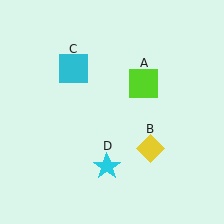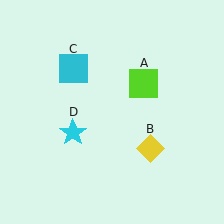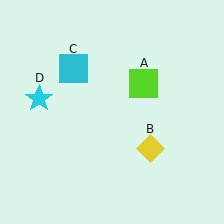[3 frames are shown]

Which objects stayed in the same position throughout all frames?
Lime square (object A) and yellow diamond (object B) and cyan square (object C) remained stationary.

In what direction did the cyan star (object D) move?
The cyan star (object D) moved up and to the left.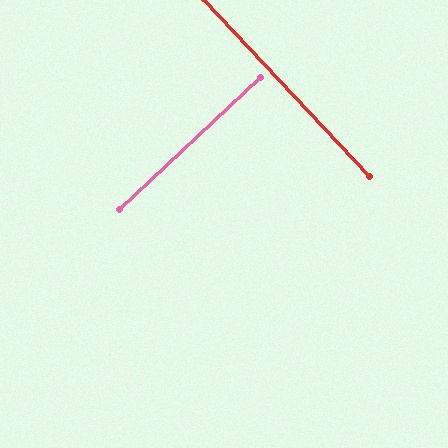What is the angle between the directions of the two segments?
Approximately 90 degrees.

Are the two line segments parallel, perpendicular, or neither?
Perpendicular — they meet at approximately 90°.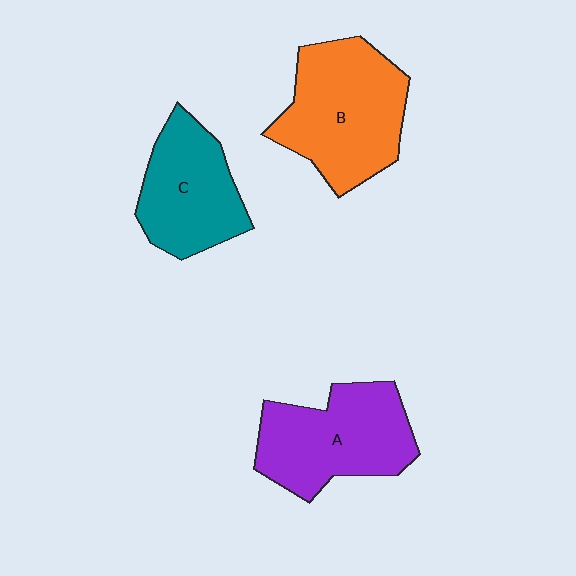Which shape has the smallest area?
Shape C (teal).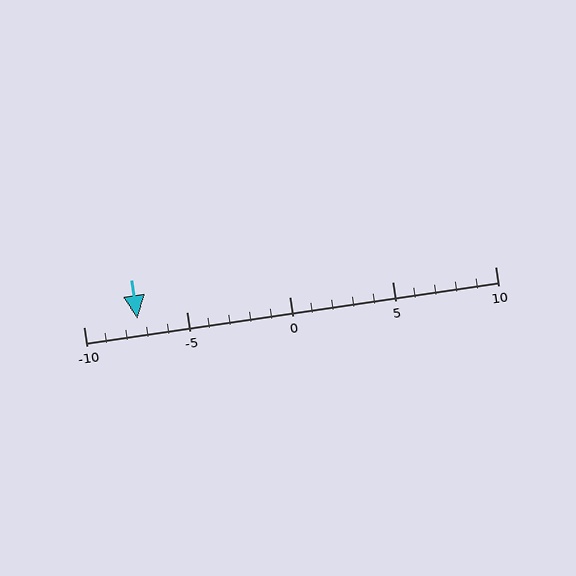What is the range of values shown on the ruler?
The ruler shows values from -10 to 10.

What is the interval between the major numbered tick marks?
The major tick marks are spaced 5 units apart.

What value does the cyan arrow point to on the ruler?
The cyan arrow points to approximately -7.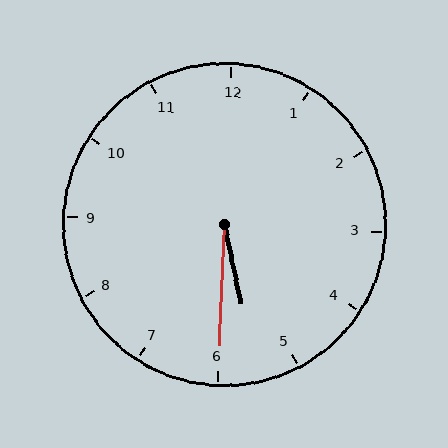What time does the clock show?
5:30.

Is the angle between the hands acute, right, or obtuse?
It is acute.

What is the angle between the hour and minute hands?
Approximately 15 degrees.